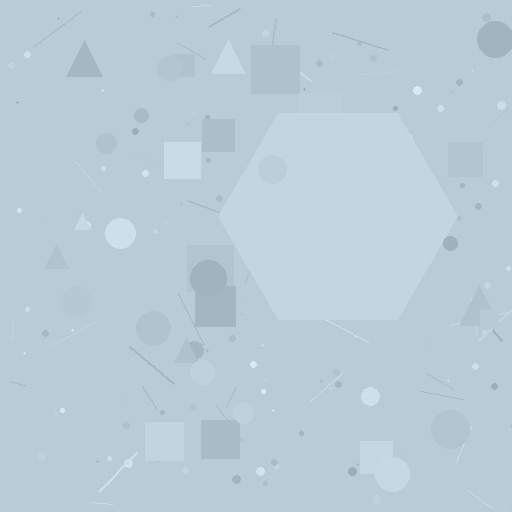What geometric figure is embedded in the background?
A hexagon is embedded in the background.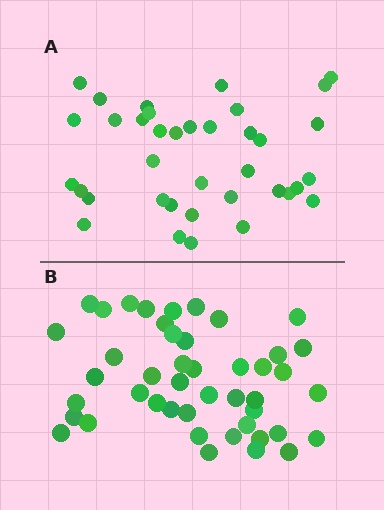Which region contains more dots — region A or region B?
Region B (the bottom region) has more dots.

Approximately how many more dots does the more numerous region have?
Region B has roughly 8 or so more dots than region A.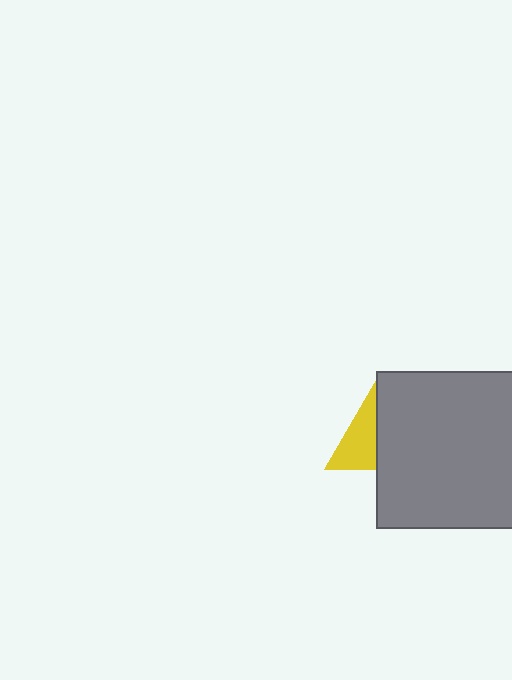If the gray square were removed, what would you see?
You would see the complete yellow triangle.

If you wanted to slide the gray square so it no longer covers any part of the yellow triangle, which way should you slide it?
Slide it right — that is the most direct way to separate the two shapes.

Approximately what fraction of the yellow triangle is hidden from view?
Roughly 55% of the yellow triangle is hidden behind the gray square.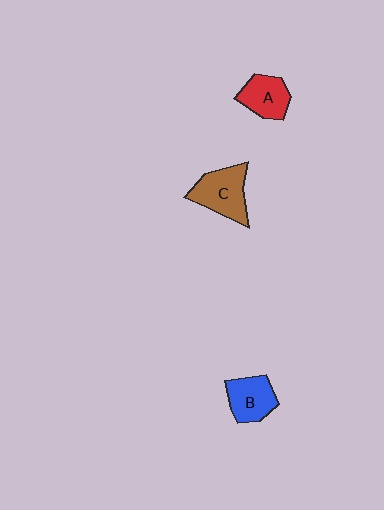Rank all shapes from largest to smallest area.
From largest to smallest: C (brown), B (blue), A (red).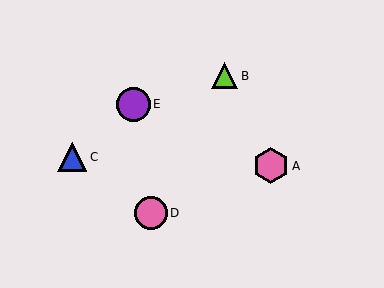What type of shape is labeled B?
Shape B is a lime triangle.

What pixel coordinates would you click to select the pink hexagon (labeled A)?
Click at (271, 166) to select the pink hexagon A.